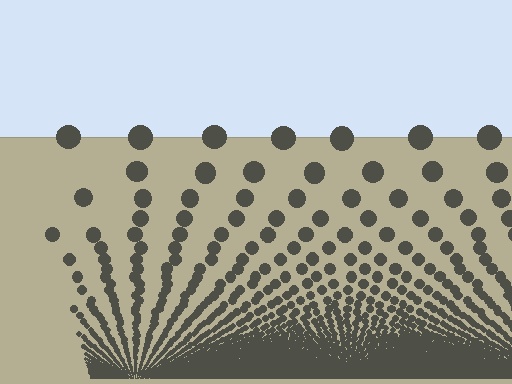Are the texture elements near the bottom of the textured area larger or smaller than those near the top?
Smaller. The gradient is inverted — elements near the bottom are smaller and denser.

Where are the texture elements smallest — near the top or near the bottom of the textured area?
Near the bottom.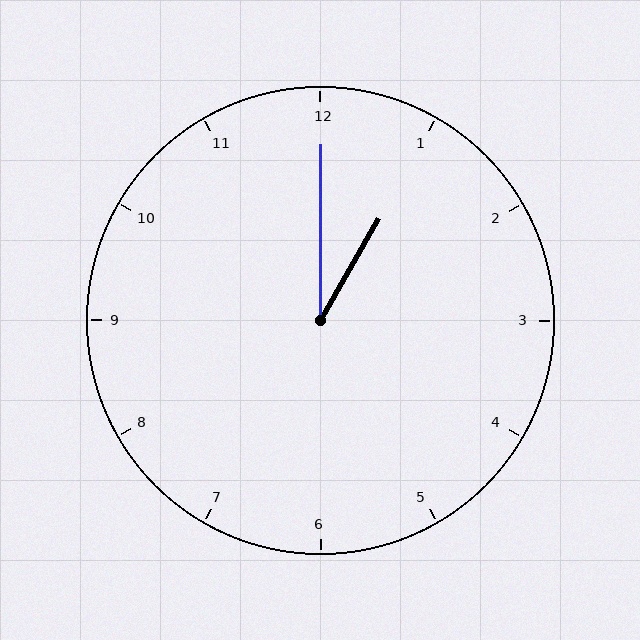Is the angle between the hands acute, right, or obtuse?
It is acute.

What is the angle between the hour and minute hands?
Approximately 30 degrees.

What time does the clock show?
1:00.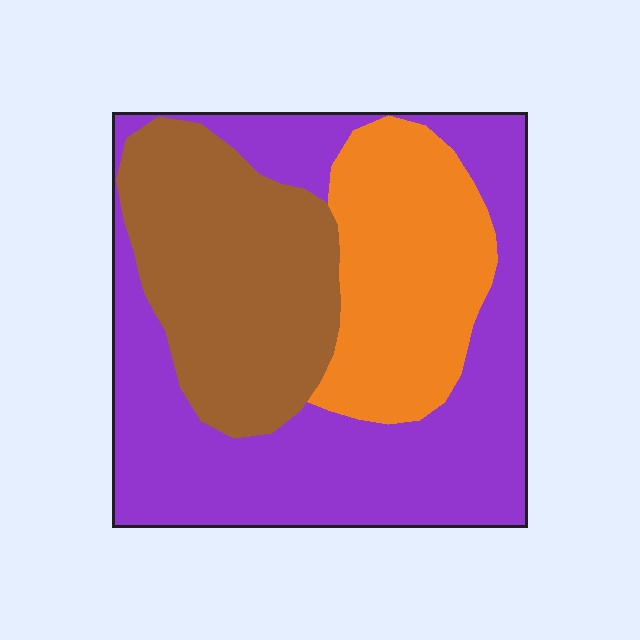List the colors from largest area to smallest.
From largest to smallest: purple, brown, orange.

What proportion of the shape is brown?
Brown takes up about one quarter (1/4) of the shape.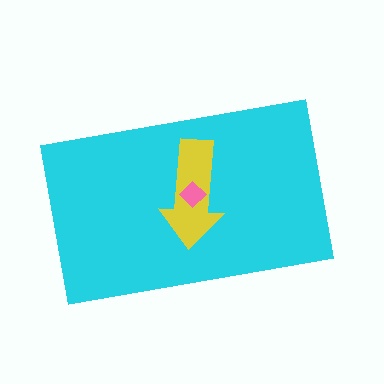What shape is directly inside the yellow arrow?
The pink diamond.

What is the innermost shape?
The pink diamond.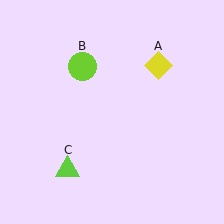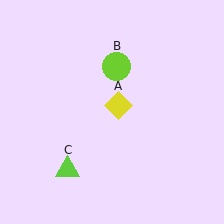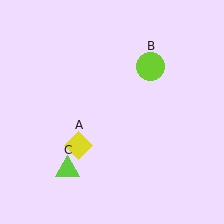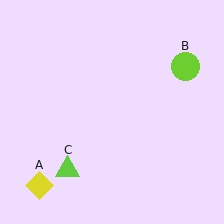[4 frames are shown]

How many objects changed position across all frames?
2 objects changed position: yellow diamond (object A), lime circle (object B).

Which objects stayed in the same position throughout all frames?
Lime triangle (object C) remained stationary.